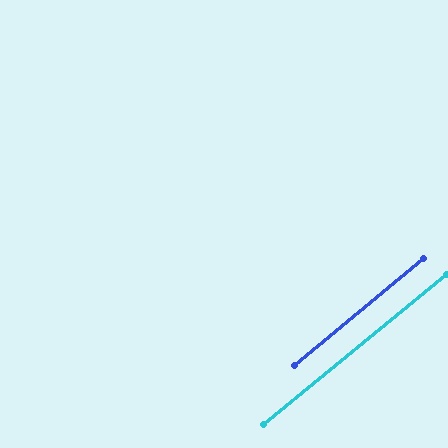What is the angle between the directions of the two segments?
Approximately 0 degrees.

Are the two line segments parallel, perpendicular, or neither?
Parallel — their directions differ by only 0.4°.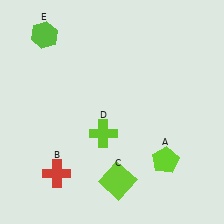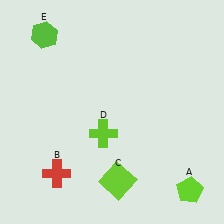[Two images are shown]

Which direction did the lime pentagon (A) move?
The lime pentagon (A) moved down.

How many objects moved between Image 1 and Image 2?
1 object moved between the two images.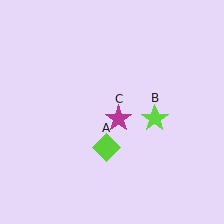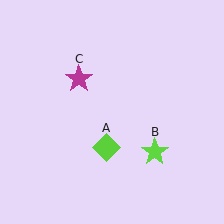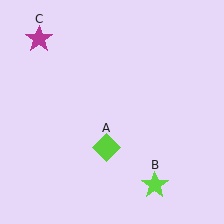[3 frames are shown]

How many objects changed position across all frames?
2 objects changed position: lime star (object B), magenta star (object C).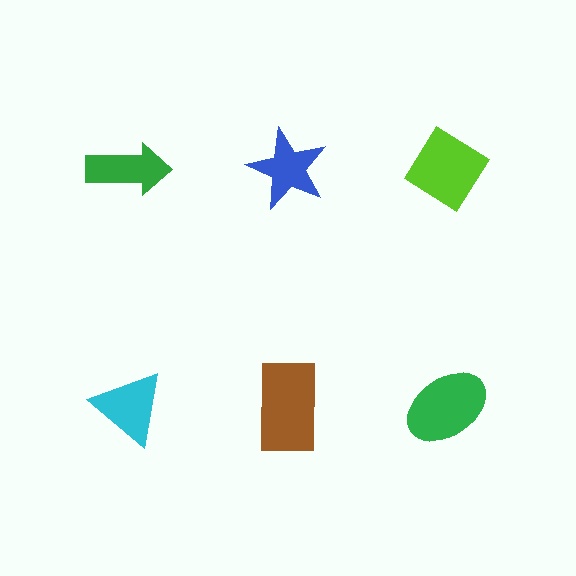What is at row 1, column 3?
A lime diamond.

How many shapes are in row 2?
3 shapes.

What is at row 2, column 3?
A green ellipse.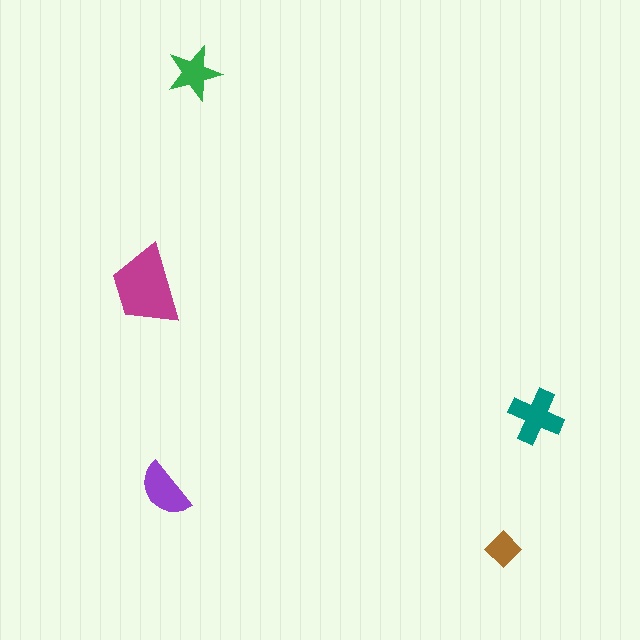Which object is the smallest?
The brown diamond.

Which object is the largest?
The magenta trapezoid.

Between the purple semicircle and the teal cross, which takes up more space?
The teal cross.